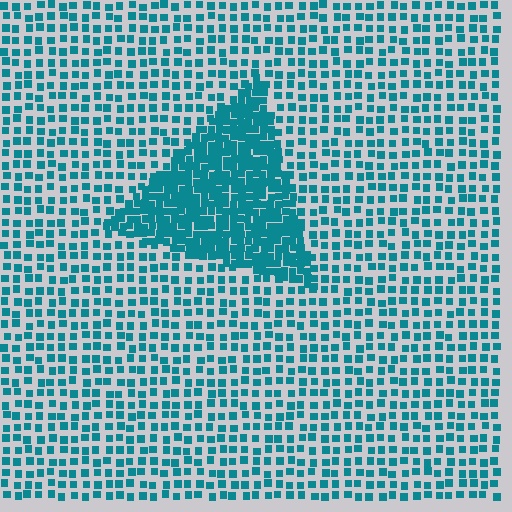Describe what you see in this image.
The image contains small teal elements arranged at two different densities. A triangle-shaped region is visible where the elements are more densely packed than the surrounding area.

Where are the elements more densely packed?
The elements are more densely packed inside the triangle boundary.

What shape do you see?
I see a triangle.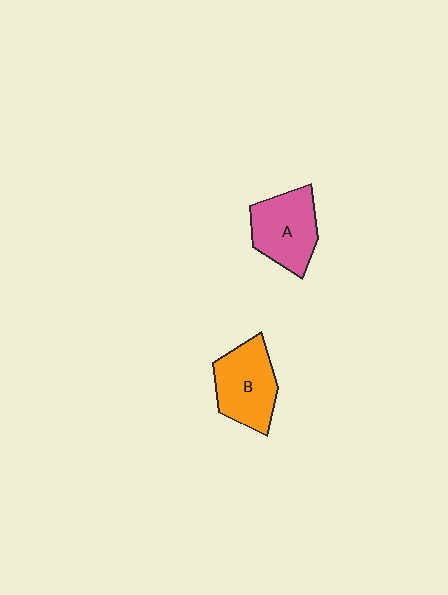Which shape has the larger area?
Shape B (orange).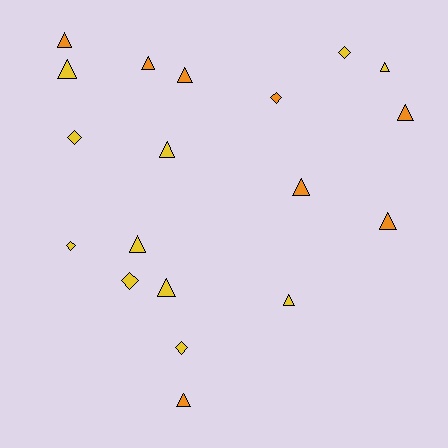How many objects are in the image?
There are 19 objects.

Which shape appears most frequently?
Triangle, with 13 objects.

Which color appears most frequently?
Yellow, with 11 objects.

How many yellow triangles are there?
There are 6 yellow triangles.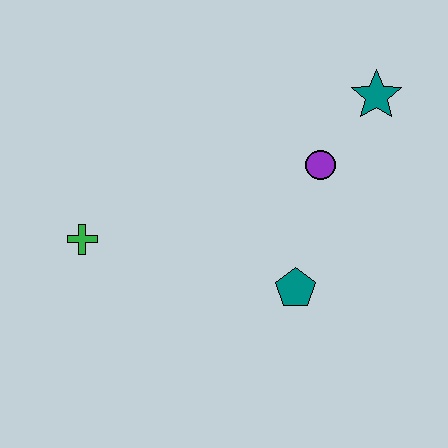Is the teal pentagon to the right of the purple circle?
No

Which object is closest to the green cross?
The teal pentagon is closest to the green cross.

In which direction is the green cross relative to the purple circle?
The green cross is to the left of the purple circle.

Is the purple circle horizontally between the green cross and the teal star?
Yes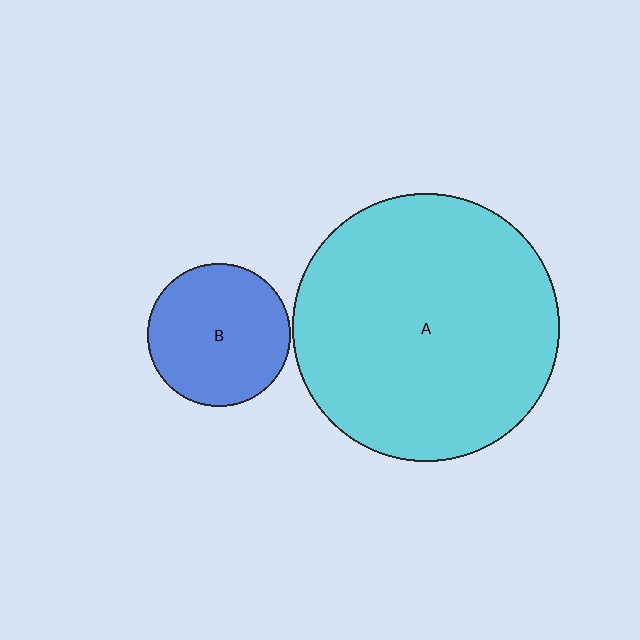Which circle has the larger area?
Circle A (cyan).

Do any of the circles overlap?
No, none of the circles overlap.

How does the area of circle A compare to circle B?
Approximately 3.5 times.